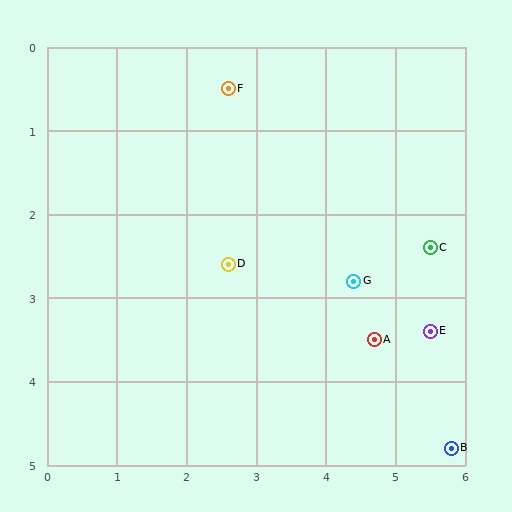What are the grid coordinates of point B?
Point B is at approximately (5.8, 4.8).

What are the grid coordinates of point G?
Point G is at approximately (4.4, 2.8).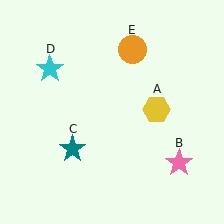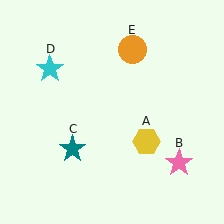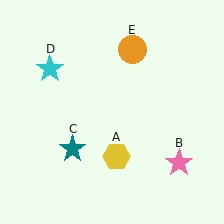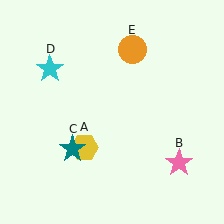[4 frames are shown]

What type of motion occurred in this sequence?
The yellow hexagon (object A) rotated clockwise around the center of the scene.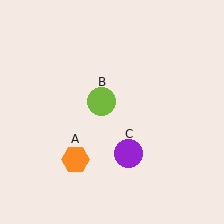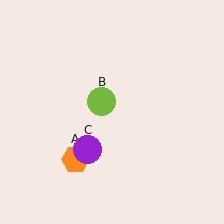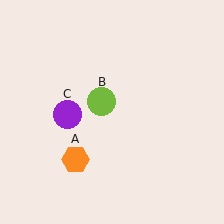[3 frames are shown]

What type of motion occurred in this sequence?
The purple circle (object C) rotated clockwise around the center of the scene.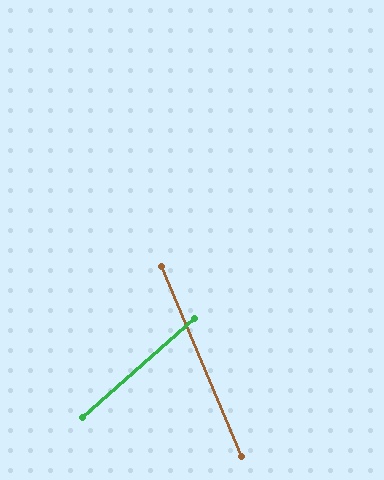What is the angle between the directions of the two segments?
Approximately 72 degrees.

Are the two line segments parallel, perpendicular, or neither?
Neither parallel nor perpendicular — they differ by about 72°.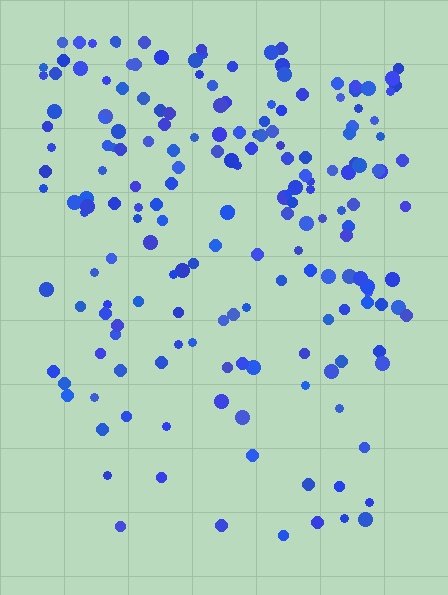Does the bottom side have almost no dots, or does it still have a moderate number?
Still a moderate number, just noticeably fewer than the top.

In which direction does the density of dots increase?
From bottom to top, with the top side densest.